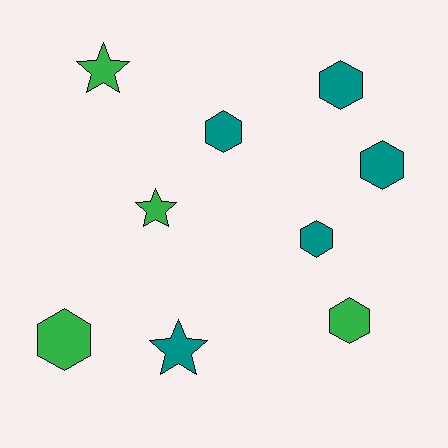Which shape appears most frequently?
Hexagon, with 6 objects.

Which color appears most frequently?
Teal, with 5 objects.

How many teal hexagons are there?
There are 4 teal hexagons.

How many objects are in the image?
There are 9 objects.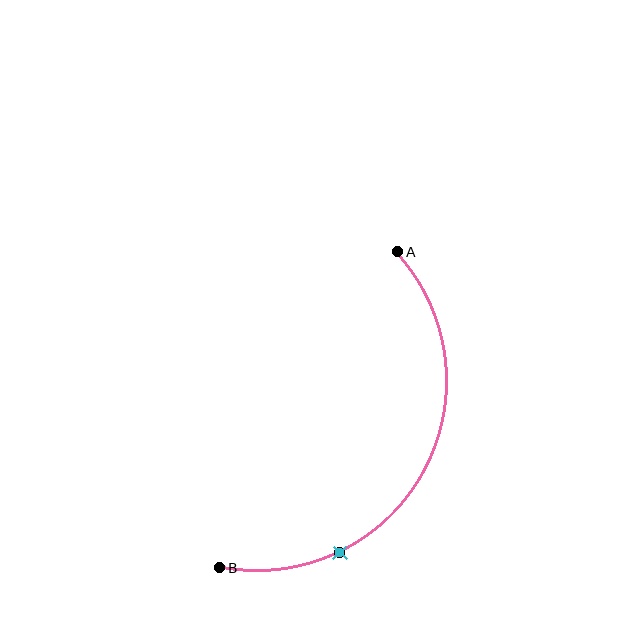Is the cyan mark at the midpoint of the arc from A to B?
No. The cyan mark lies on the arc but is closer to endpoint B. The arc midpoint would be at the point on the curve equidistant along the arc from both A and B.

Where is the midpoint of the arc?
The arc midpoint is the point on the curve farthest from the straight line joining A and B. It sits to the right of that line.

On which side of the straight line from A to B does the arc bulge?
The arc bulges to the right of the straight line connecting A and B.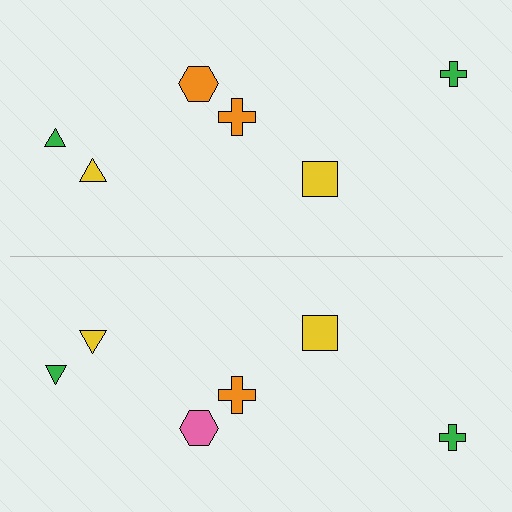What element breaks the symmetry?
The pink hexagon on the bottom side breaks the symmetry — its mirror counterpart is orange.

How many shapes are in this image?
There are 12 shapes in this image.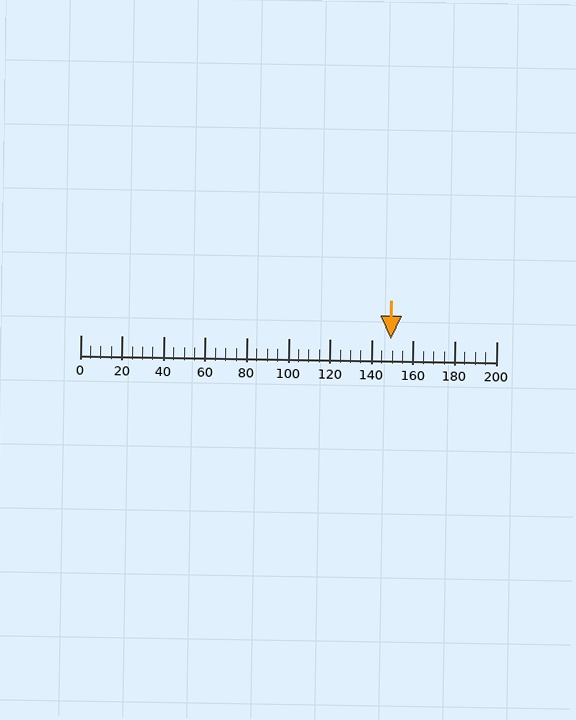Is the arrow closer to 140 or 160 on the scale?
The arrow is closer to 140.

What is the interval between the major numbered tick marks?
The major tick marks are spaced 20 units apart.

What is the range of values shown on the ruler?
The ruler shows values from 0 to 200.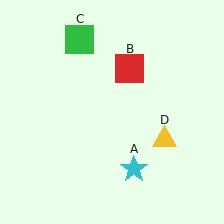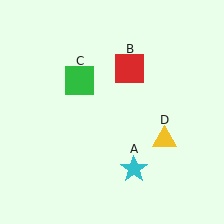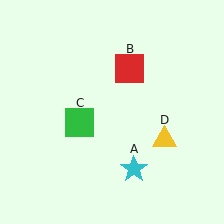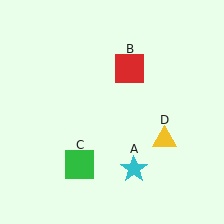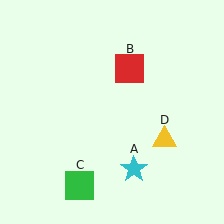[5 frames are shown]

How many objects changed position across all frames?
1 object changed position: green square (object C).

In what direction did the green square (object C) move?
The green square (object C) moved down.